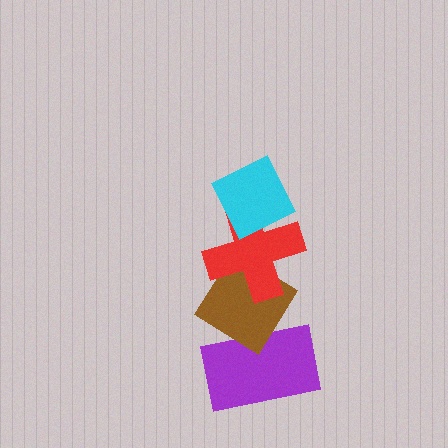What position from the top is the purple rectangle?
The purple rectangle is 4th from the top.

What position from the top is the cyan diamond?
The cyan diamond is 1st from the top.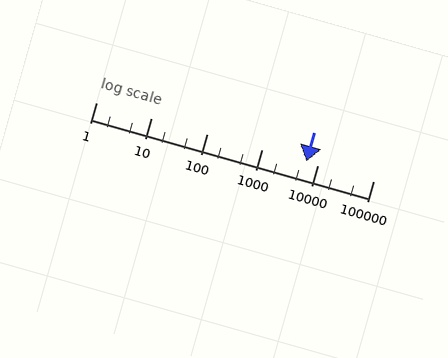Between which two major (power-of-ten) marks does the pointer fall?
The pointer is between 1000 and 10000.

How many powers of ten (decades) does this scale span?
The scale spans 5 decades, from 1 to 100000.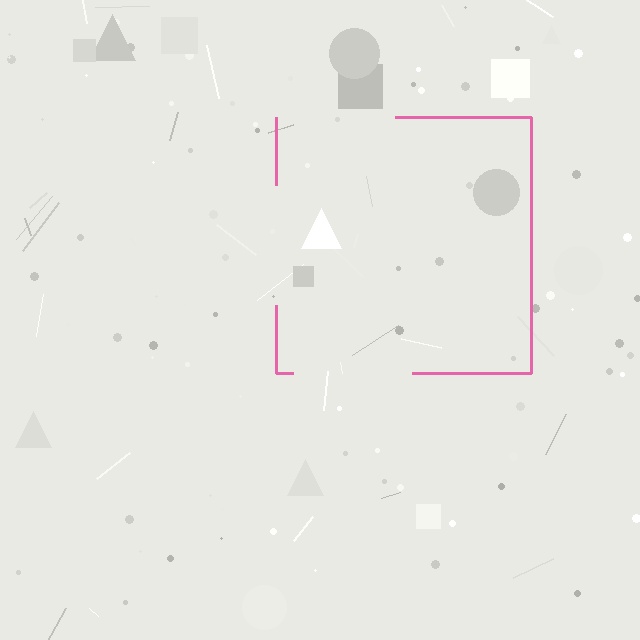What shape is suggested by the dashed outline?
The dashed outline suggests a square.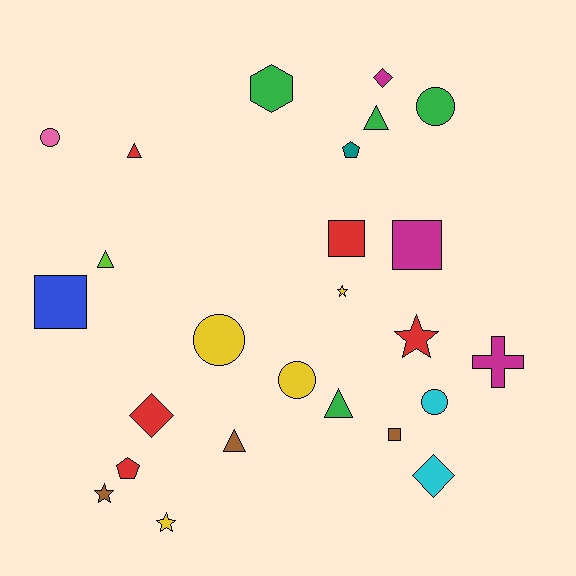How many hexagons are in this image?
There is 1 hexagon.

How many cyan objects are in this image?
There are 2 cyan objects.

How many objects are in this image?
There are 25 objects.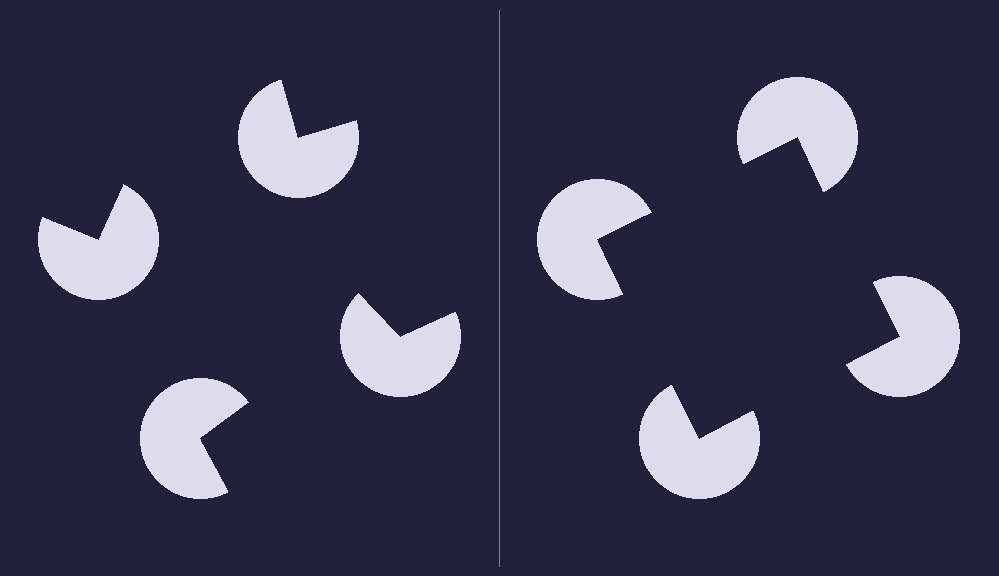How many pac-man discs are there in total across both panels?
8 — 4 on each side.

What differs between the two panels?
The pac-man discs are positioned identically on both sides; only the wedge orientations differ. On the right they align to a square; on the left they are misaligned.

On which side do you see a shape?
An illusory square appears on the right side. On the left side the wedge cuts are rotated, so no coherent shape forms.